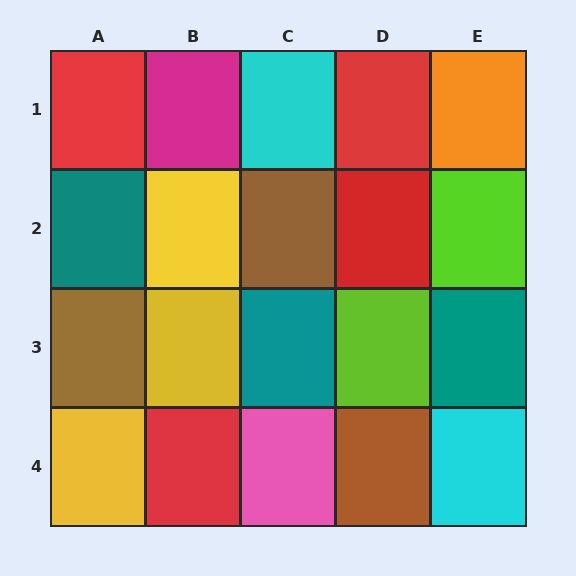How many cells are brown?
3 cells are brown.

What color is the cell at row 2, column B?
Yellow.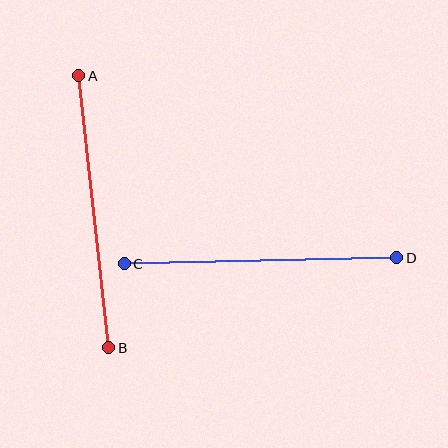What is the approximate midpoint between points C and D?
The midpoint is at approximately (260, 261) pixels.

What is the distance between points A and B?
The distance is approximately 274 pixels.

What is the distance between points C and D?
The distance is approximately 273 pixels.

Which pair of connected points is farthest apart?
Points A and B are farthest apart.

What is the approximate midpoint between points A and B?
The midpoint is at approximately (94, 212) pixels.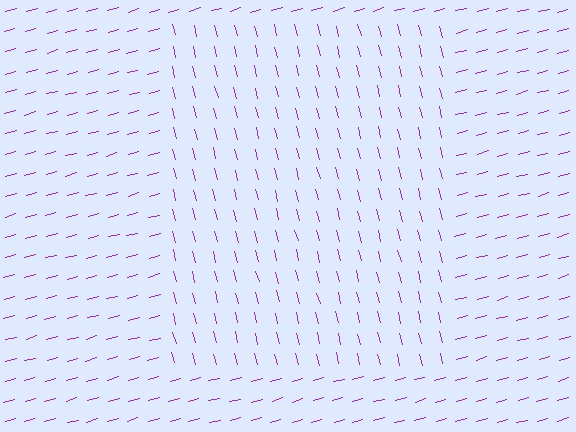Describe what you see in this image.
The image is filled with small purple line segments. A rectangle region in the image has lines oriented differently from the surrounding lines, creating a visible texture boundary.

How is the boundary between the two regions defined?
The boundary is defined purely by a change in line orientation (approximately 89 degrees difference). All lines are the same color and thickness.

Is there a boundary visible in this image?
Yes, there is a texture boundary formed by a change in line orientation.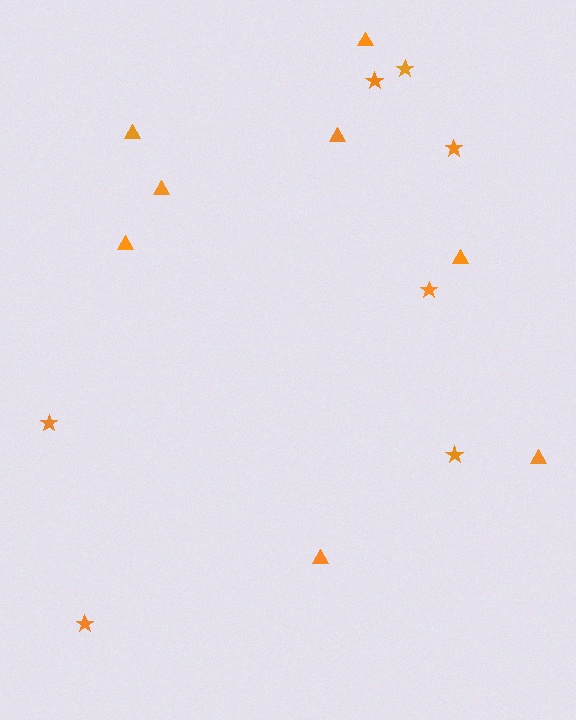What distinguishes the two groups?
There are 2 groups: one group of stars (7) and one group of triangles (8).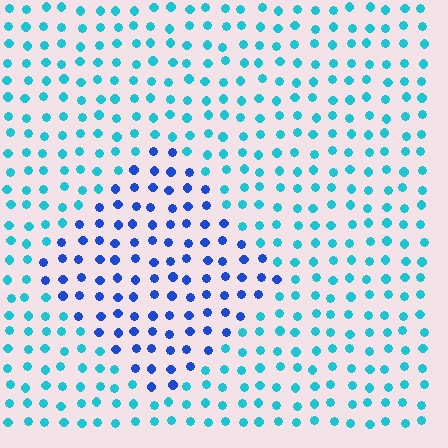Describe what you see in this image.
The image is filled with small cyan elements in a uniform arrangement. A diamond-shaped region is visible where the elements are tinted to a slightly different hue, forming a subtle color boundary.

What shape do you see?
I see a diamond.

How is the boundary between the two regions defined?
The boundary is defined purely by a slight shift in hue (about 41 degrees). Spacing, size, and orientation are identical on both sides.